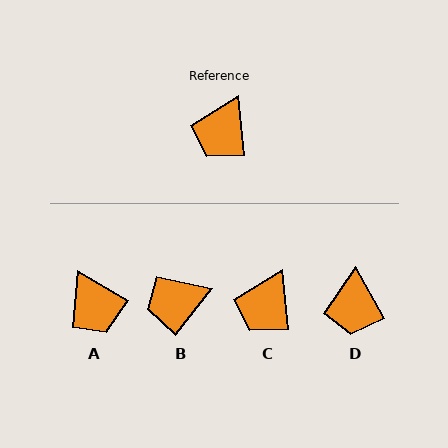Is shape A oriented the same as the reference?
No, it is off by about 54 degrees.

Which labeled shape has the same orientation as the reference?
C.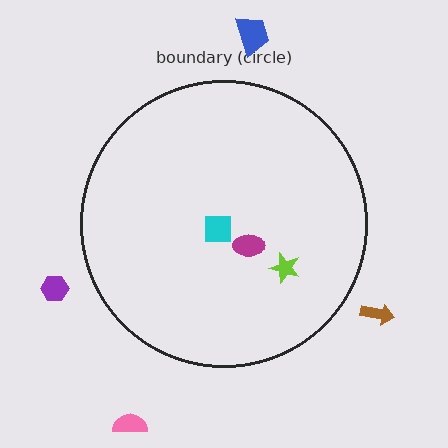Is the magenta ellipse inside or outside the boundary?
Inside.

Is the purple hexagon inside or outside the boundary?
Outside.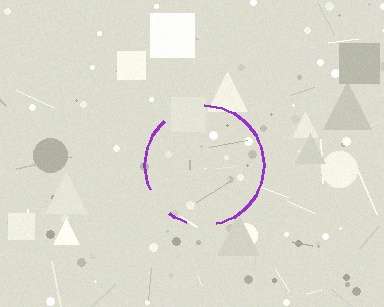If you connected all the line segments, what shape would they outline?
They would outline a circle.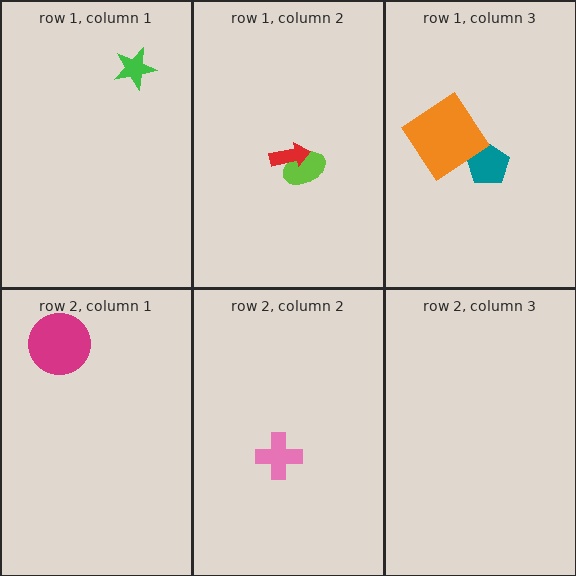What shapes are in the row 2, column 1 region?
The magenta circle.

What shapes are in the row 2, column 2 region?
The pink cross.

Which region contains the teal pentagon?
The row 1, column 3 region.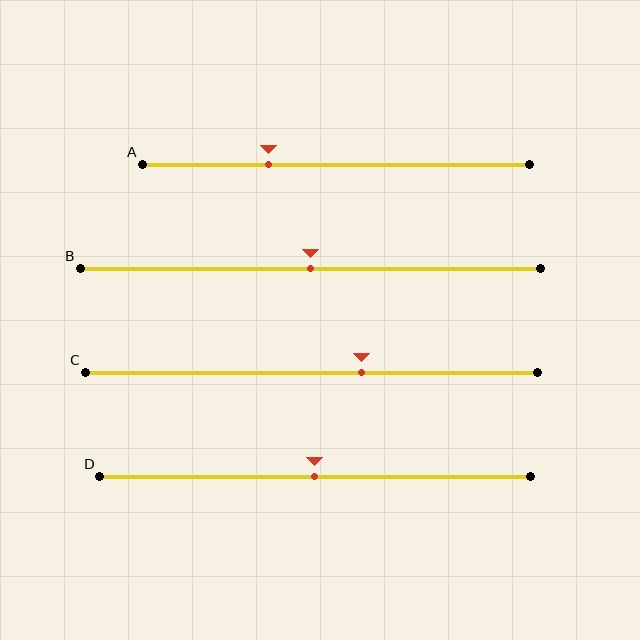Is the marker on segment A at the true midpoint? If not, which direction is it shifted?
No, the marker on segment A is shifted to the left by about 18% of the segment length.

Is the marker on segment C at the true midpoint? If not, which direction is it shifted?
No, the marker on segment C is shifted to the right by about 11% of the segment length.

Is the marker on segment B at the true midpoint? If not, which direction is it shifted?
Yes, the marker on segment B is at the true midpoint.